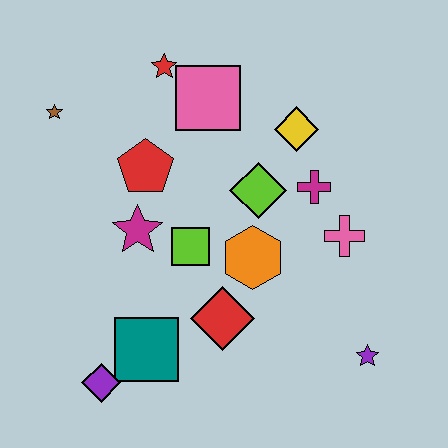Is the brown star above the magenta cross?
Yes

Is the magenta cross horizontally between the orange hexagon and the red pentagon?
No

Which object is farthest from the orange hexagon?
The brown star is farthest from the orange hexagon.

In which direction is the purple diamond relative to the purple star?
The purple diamond is to the left of the purple star.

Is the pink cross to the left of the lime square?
No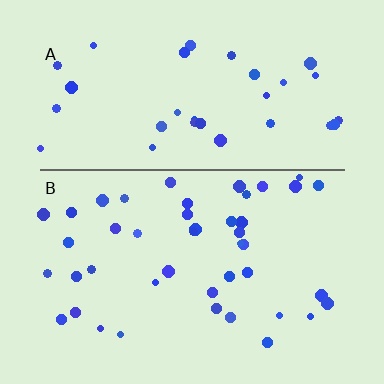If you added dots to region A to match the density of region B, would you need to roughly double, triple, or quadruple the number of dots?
Approximately double.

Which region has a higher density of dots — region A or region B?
B (the bottom).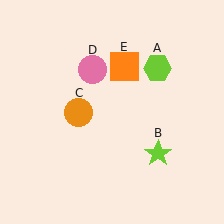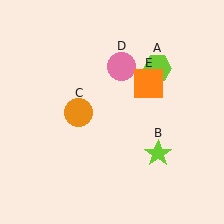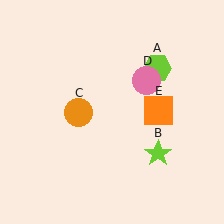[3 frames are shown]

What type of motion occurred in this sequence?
The pink circle (object D), orange square (object E) rotated clockwise around the center of the scene.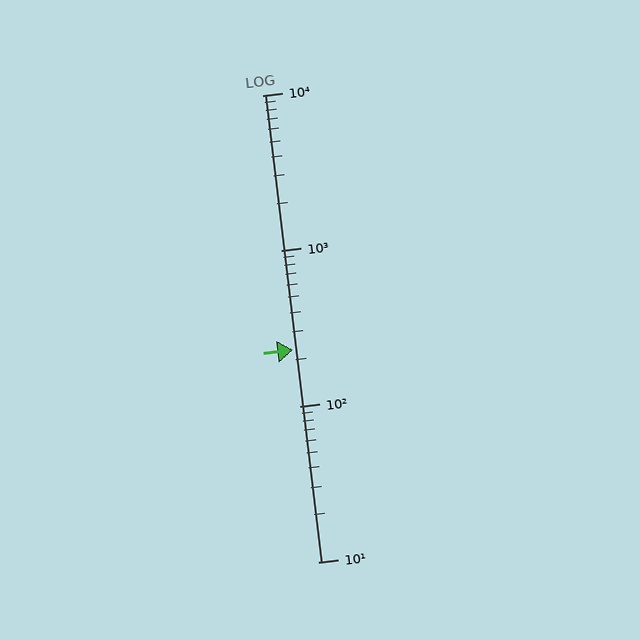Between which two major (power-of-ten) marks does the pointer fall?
The pointer is between 100 and 1000.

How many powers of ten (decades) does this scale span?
The scale spans 3 decades, from 10 to 10000.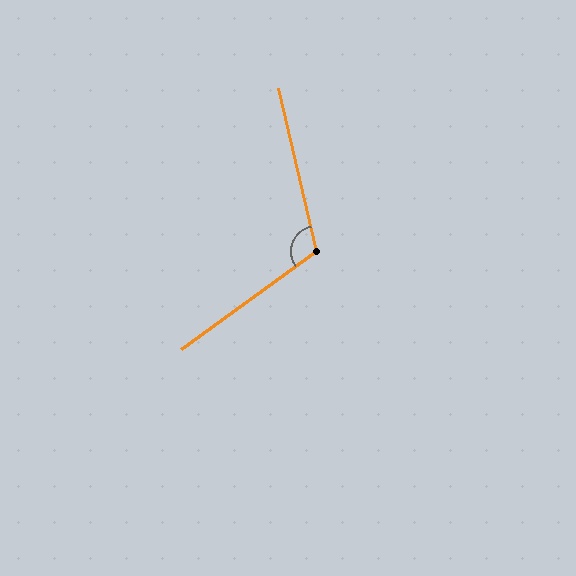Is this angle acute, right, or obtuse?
It is obtuse.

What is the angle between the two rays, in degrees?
Approximately 113 degrees.